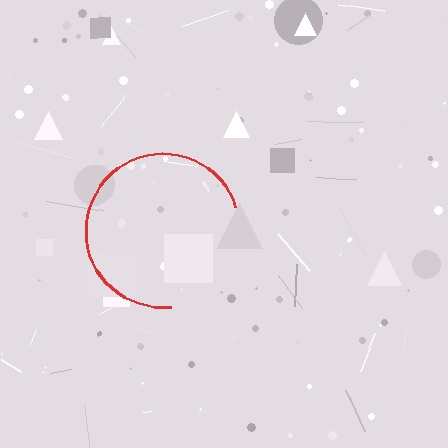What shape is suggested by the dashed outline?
The dashed outline suggests a circle.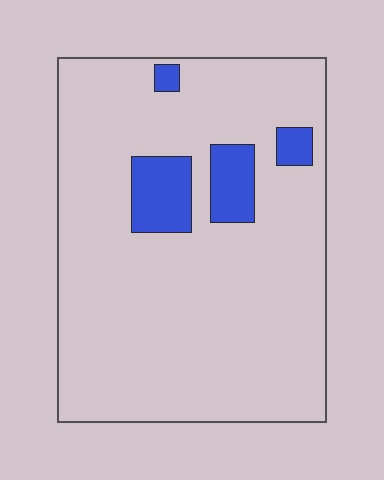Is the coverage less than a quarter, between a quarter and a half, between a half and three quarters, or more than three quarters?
Less than a quarter.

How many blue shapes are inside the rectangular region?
4.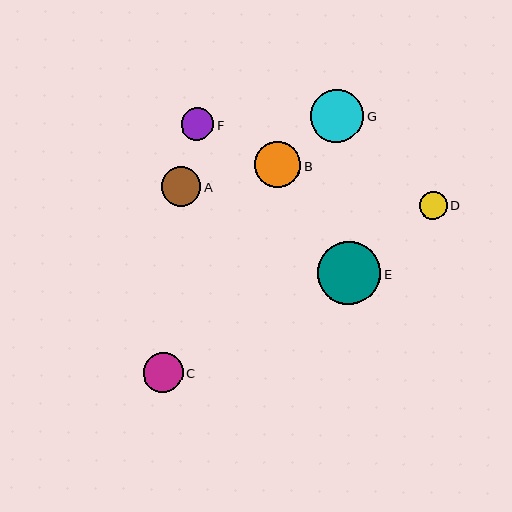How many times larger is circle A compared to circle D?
Circle A is approximately 1.4 times the size of circle D.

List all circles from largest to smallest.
From largest to smallest: E, G, B, C, A, F, D.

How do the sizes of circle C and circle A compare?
Circle C and circle A are approximately the same size.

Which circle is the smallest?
Circle D is the smallest with a size of approximately 28 pixels.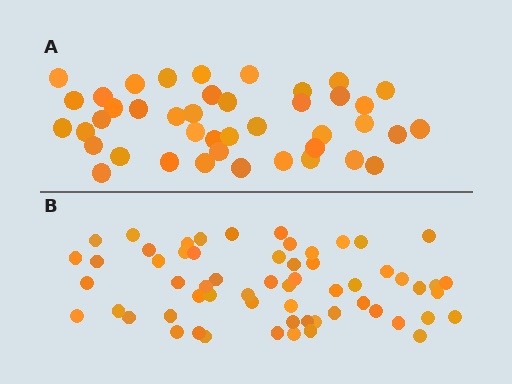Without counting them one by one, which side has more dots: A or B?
Region B (the bottom region) has more dots.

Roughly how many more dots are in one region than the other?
Region B has approximately 20 more dots than region A.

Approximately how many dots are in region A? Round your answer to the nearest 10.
About 40 dots. (The exact count is 42, which rounds to 40.)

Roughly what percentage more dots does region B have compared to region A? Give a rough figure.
About 45% more.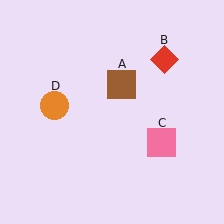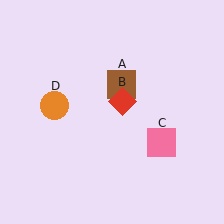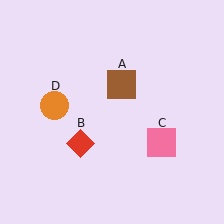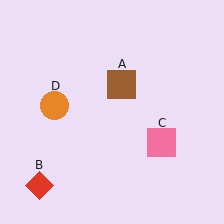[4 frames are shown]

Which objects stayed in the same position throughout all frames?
Brown square (object A) and pink square (object C) and orange circle (object D) remained stationary.